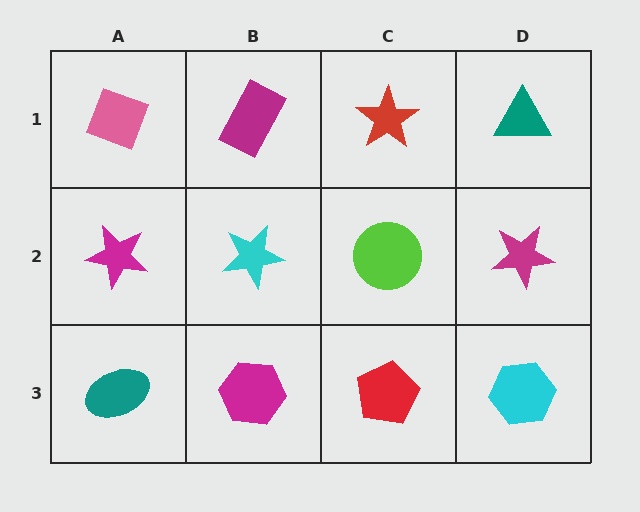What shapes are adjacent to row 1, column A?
A magenta star (row 2, column A), a magenta rectangle (row 1, column B).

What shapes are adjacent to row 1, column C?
A lime circle (row 2, column C), a magenta rectangle (row 1, column B), a teal triangle (row 1, column D).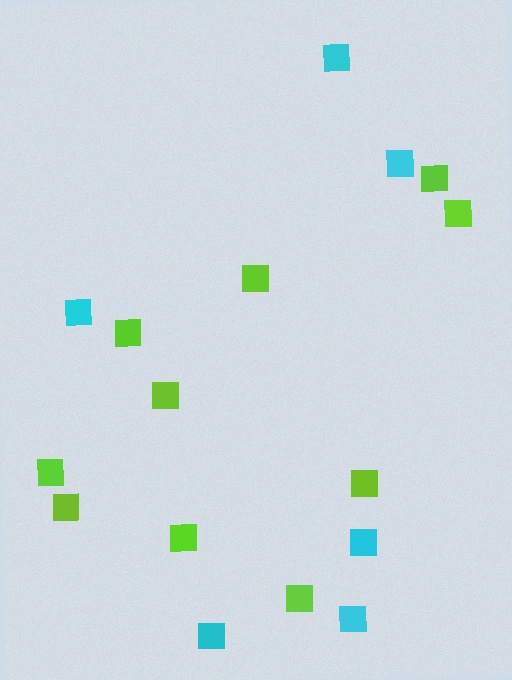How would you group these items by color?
There are 2 groups: one group of cyan squares (6) and one group of lime squares (10).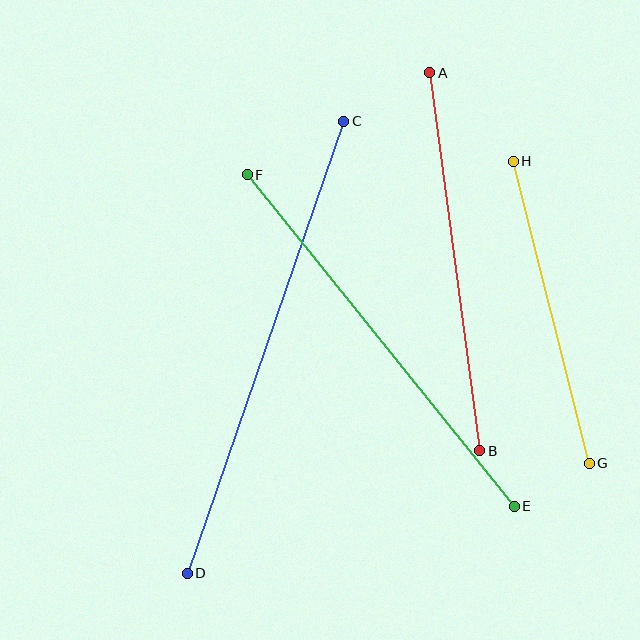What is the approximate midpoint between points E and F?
The midpoint is at approximately (381, 341) pixels.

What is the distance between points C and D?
The distance is approximately 478 pixels.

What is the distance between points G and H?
The distance is approximately 312 pixels.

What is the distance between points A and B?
The distance is approximately 382 pixels.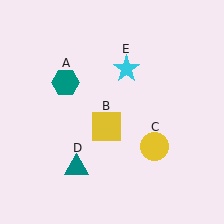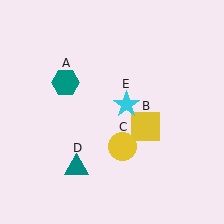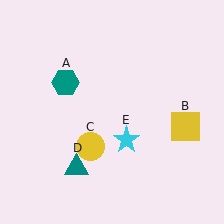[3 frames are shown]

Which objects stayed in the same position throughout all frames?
Teal hexagon (object A) and teal triangle (object D) remained stationary.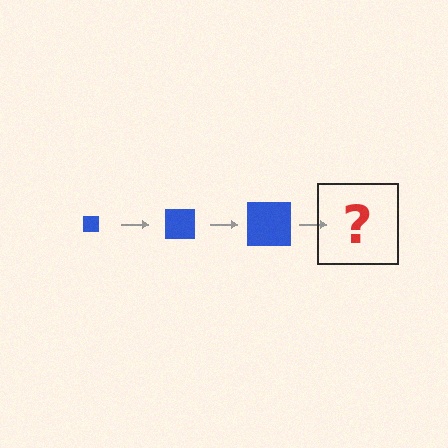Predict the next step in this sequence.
The next step is a blue square, larger than the previous one.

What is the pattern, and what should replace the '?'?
The pattern is that the square gets progressively larger each step. The '?' should be a blue square, larger than the previous one.